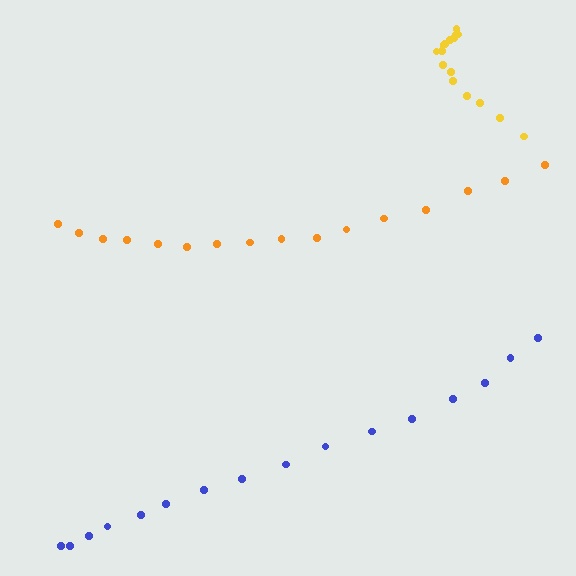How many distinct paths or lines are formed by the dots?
There are 3 distinct paths.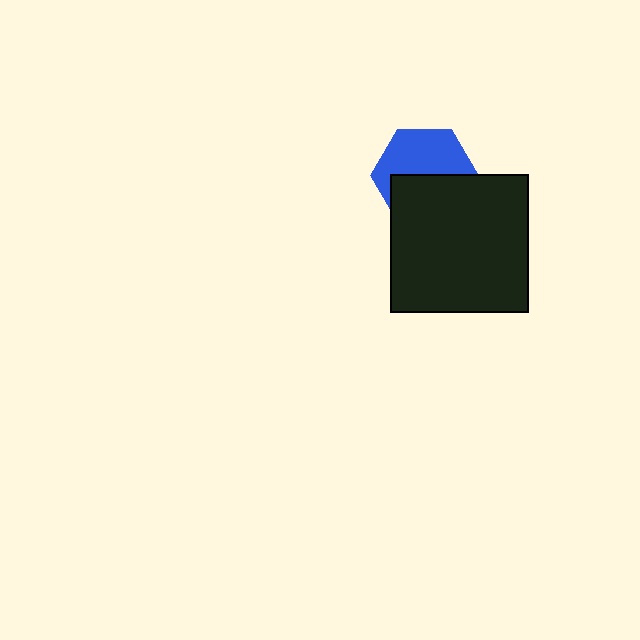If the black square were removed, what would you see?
You would see the complete blue hexagon.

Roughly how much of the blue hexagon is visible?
About half of it is visible (roughly 52%).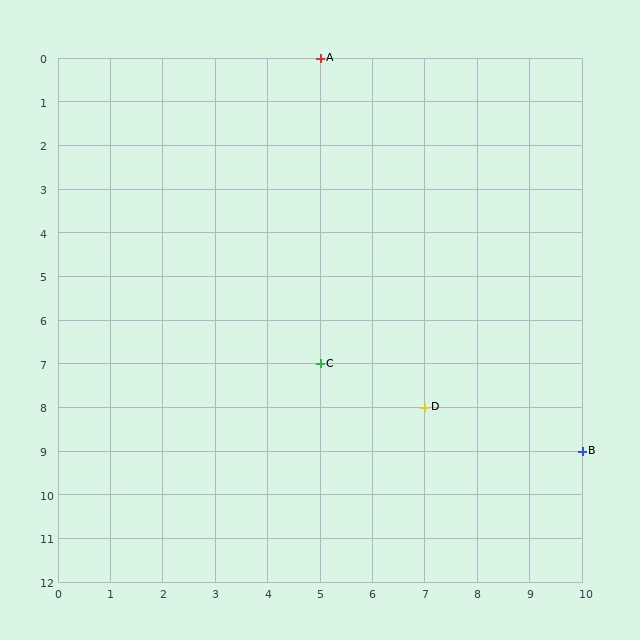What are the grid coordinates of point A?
Point A is at grid coordinates (5, 0).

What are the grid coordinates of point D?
Point D is at grid coordinates (7, 8).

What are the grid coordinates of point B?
Point B is at grid coordinates (10, 9).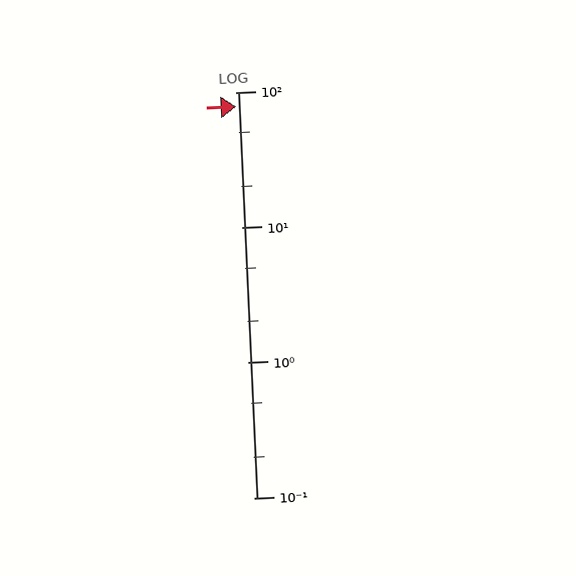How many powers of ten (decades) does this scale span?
The scale spans 3 decades, from 0.1 to 100.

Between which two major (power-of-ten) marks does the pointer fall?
The pointer is between 10 and 100.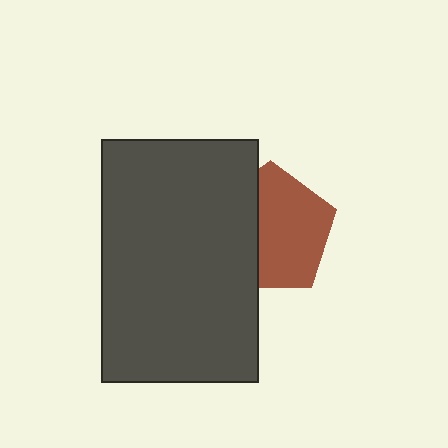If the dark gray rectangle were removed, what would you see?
You would see the complete brown pentagon.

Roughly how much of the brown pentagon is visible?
About half of it is visible (roughly 61%).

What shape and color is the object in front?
The object in front is a dark gray rectangle.